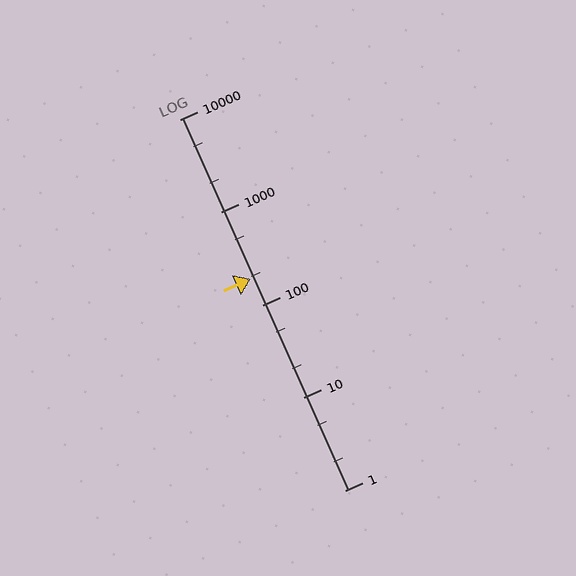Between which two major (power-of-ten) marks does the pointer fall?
The pointer is between 100 and 1000.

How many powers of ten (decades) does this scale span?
The scale spans 4 decades, from 1 to 10000.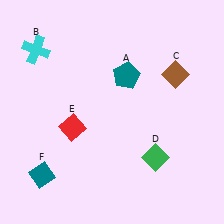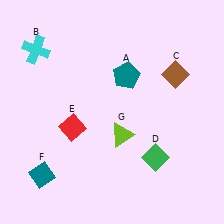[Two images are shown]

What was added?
A lime triangle (G) was added in Image 2.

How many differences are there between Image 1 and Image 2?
There is 1 difference between the two images.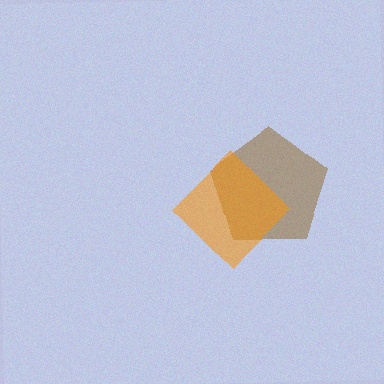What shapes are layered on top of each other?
The layered shapes are: a brown pentagon, an orange diamond.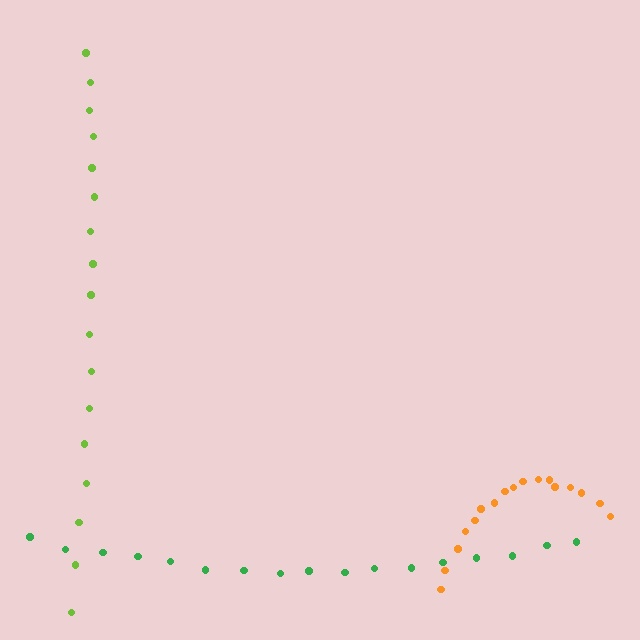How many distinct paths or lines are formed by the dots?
There are 3 distinct paths.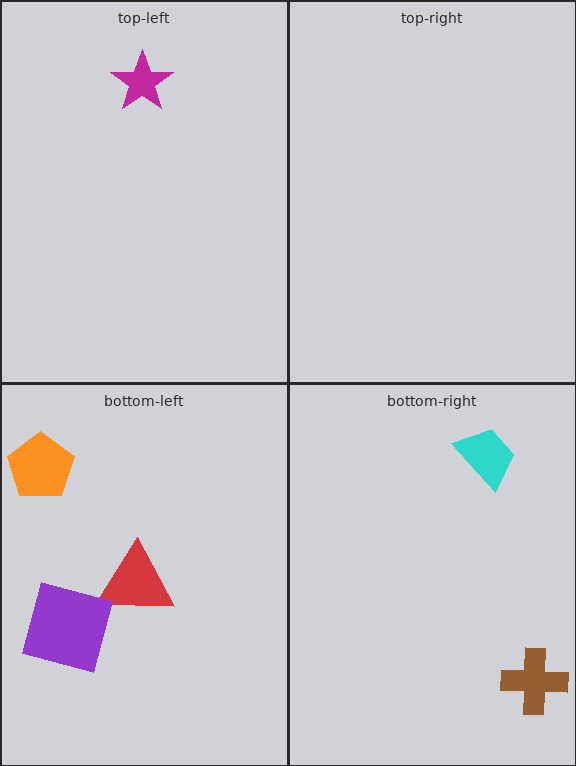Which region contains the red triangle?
The bottom-left region.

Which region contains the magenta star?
The top-left region.